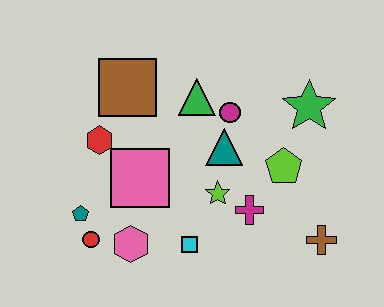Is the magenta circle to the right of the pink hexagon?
Yes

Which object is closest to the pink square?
The red hexagon is closest to the pink square.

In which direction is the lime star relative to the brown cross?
The lime star is to the left of the brown cross.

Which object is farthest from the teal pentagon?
The green star is farthest from the teal pentagon.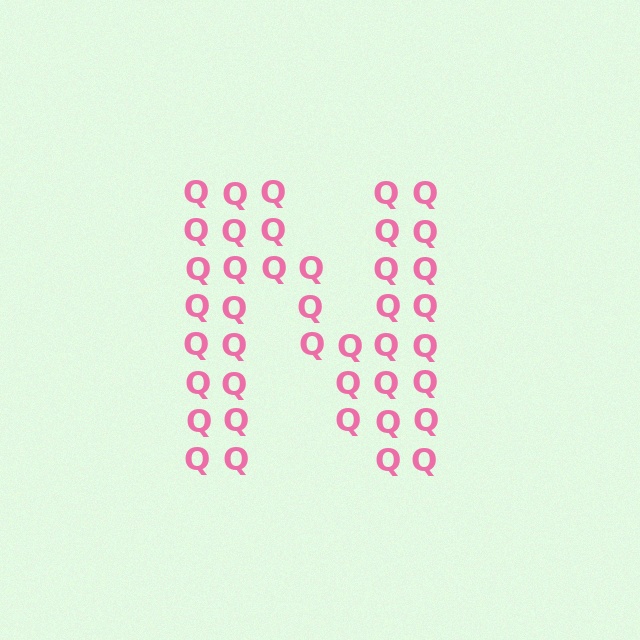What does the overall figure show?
The overall figure shows the letter N.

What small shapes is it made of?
It is made of small letter Q's.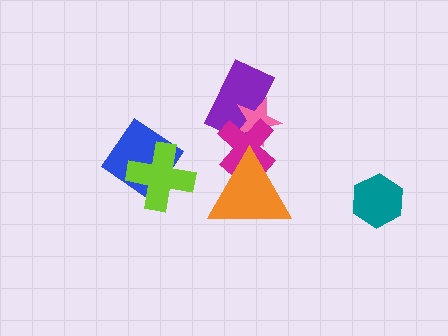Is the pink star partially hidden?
Yes, it is partially covered by another shape.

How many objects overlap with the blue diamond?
1 object overlaps with the blue diamond.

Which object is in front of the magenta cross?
The orange triangle is in front of the magenta cross.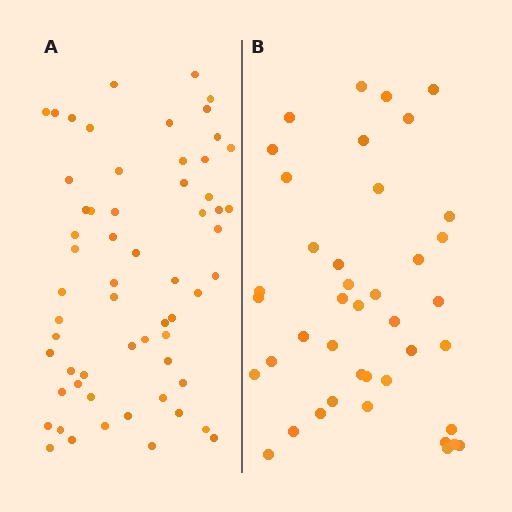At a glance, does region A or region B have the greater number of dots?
Region A (the left region) has more dots.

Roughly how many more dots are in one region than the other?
Region A has approximately 20 more dots than region B.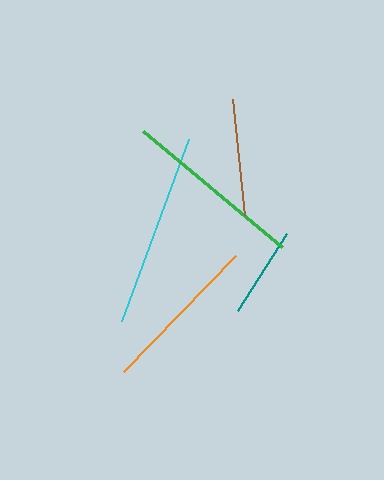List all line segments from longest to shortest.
From longest to shortest: cyan, green, orange, brown, teal.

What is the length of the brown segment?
The brown segment is approximately 117 pixels long.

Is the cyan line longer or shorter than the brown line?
The cyan line is longer than the brown line.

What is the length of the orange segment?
The orange segment is approximately 161 pixels long.